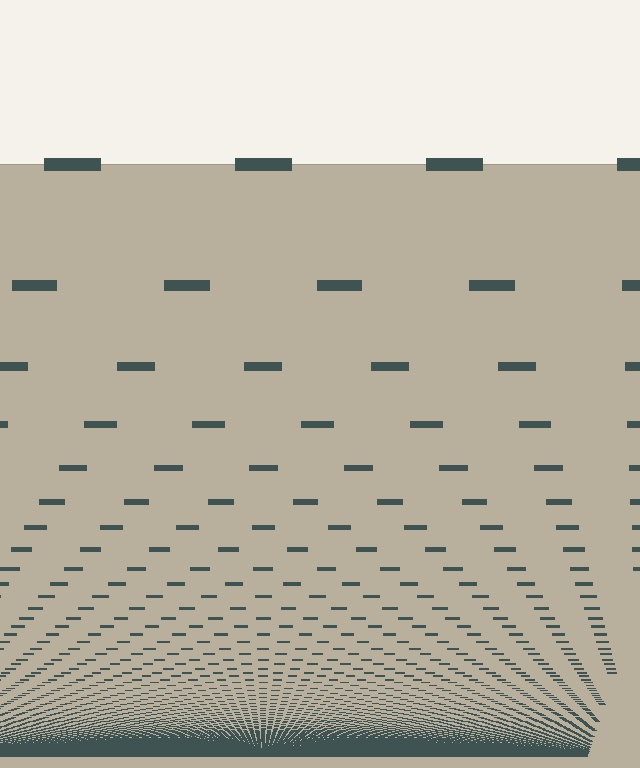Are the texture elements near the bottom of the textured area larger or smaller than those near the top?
Smaller. The gradient is inverted — elements near the bottom are smaller and denser.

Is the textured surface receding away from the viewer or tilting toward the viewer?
The surface appears to tilt toward the viewer. Texture elements get larger and sparser toward the top.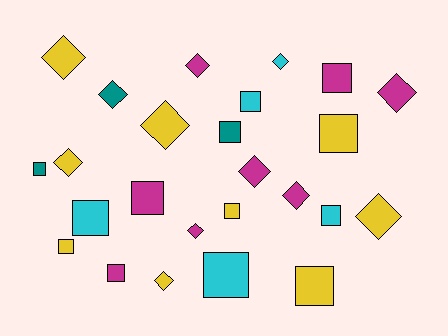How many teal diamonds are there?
There is 1 teal diamond.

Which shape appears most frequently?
Square, with 13 objects.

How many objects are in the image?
There are 25 objects.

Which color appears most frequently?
Yellow, with 9 objects.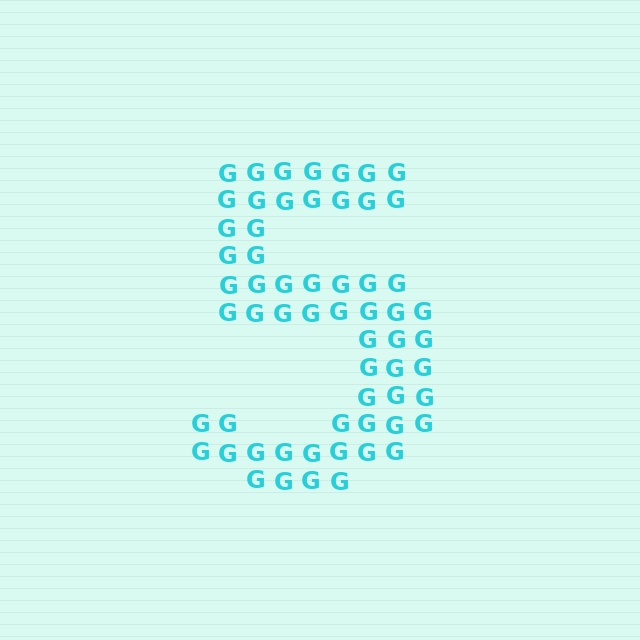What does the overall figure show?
The overall figure shows the digit 5.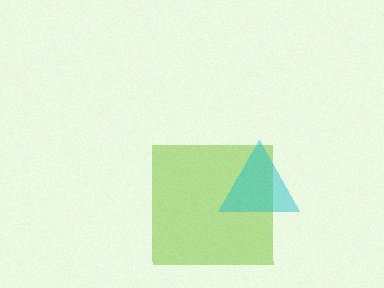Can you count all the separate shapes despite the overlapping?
Yes, there are 2 separate shapes.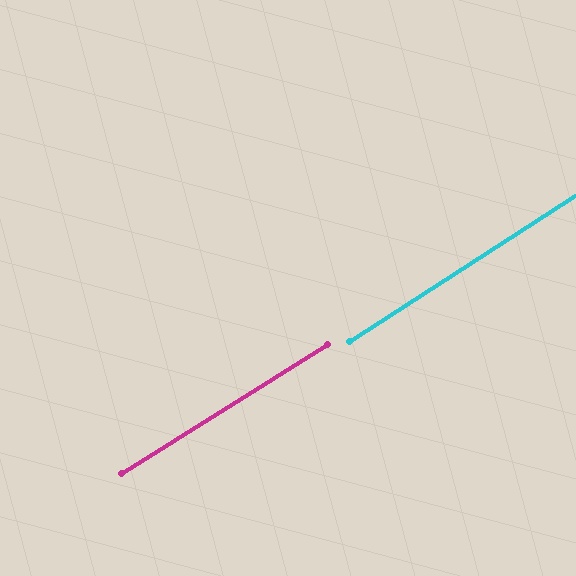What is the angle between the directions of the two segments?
Approximately 1 degree.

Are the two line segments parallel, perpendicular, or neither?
Parallel — their directions differ by only 0.9°.